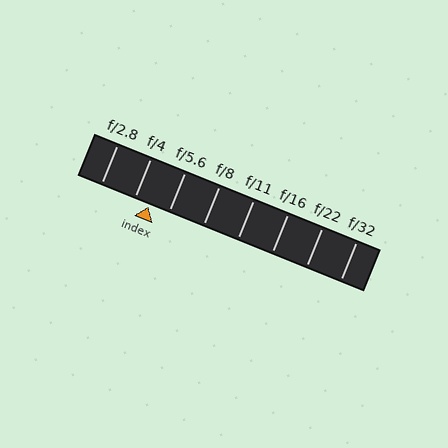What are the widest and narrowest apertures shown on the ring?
The widest aperture shown is f/2.8 and the narrowest is f/32.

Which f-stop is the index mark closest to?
The index mark is closest to f/4.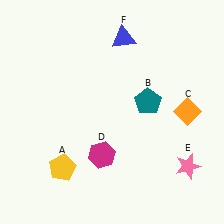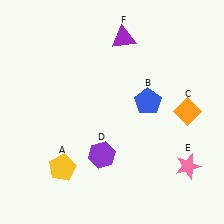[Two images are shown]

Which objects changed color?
B changed from teal to blue. D changed from magenta to purple. F changed from blue to purple.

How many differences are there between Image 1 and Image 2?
There are 3 differences between the two images.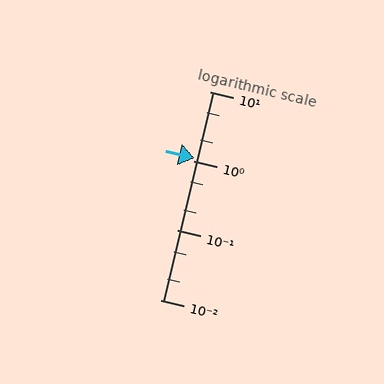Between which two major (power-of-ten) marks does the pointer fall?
The pointer is between 1 and 10.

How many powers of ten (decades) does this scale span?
The scale spans 3 decades, from 0.01 to 10.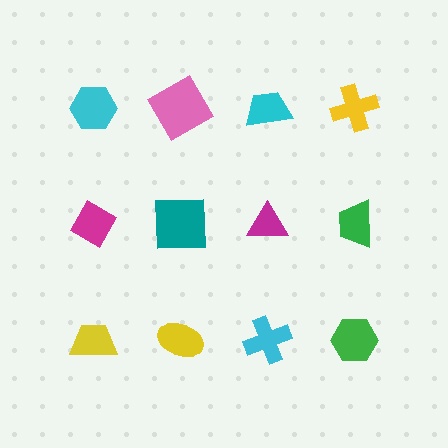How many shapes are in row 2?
4 shapes.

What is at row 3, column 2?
A yellow ellipse.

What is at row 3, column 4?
A green hexagon.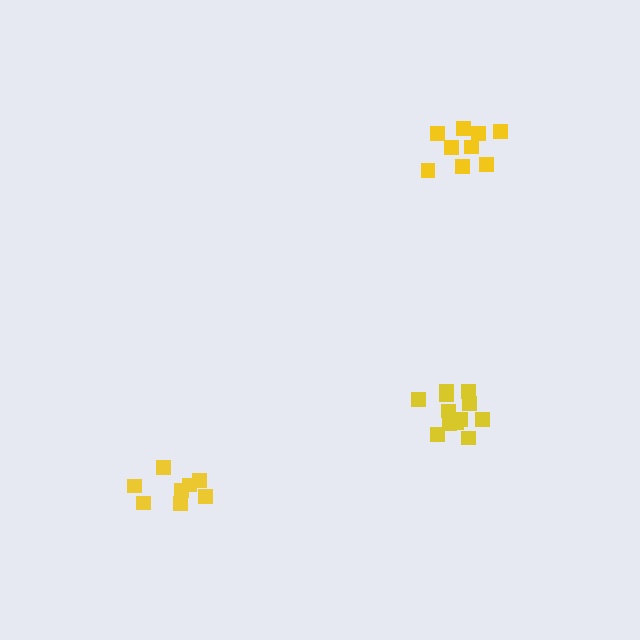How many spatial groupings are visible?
There are 3 spatial groupings.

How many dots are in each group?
Group 1: 8 dots, Group 2: 9 dots, Group 3: 12 dots (29 total).